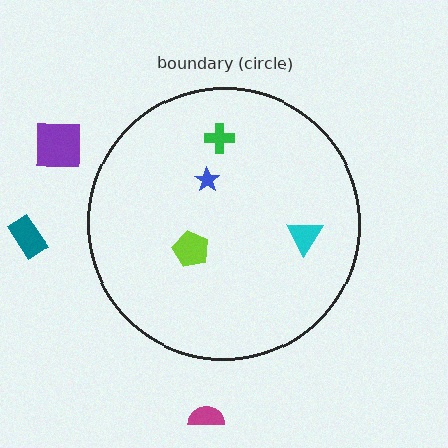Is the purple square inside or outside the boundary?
Outside.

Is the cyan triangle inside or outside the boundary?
Inside.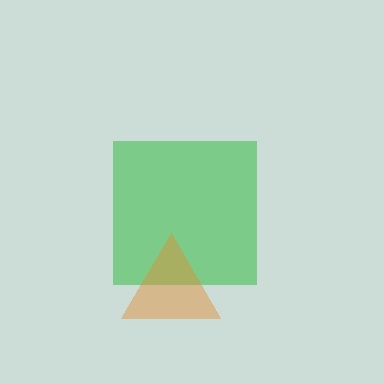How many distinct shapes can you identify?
There are 2 distinct shapes: a green square, an orange triangle.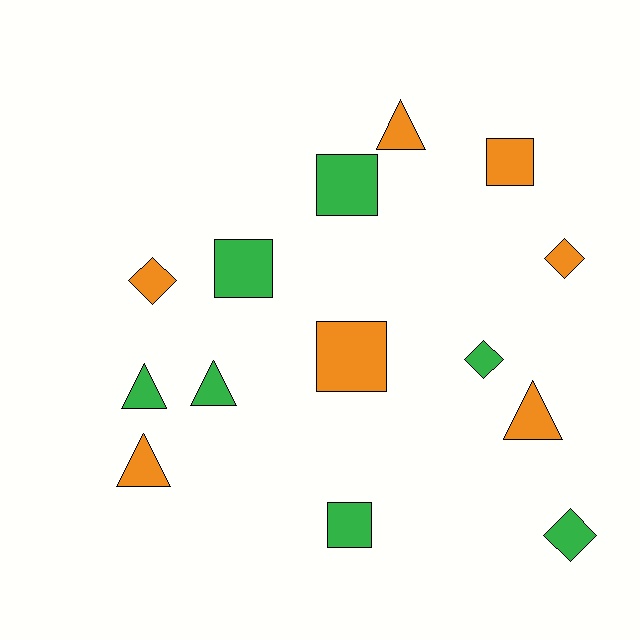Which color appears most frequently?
Green, with 7 objects.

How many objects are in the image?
There are 14 objects.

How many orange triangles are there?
There are 3 orange triangles.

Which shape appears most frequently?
Triangle, with 5 objects.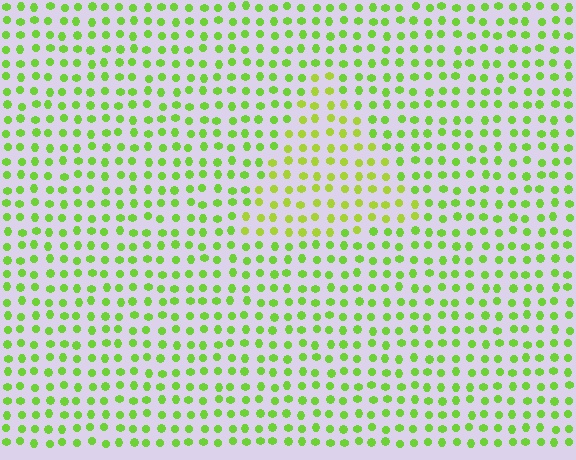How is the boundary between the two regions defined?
The boundary is defined purely by a slight shift in hue (about 22 degrees). Spacing, size, and orientation are identical on both sides.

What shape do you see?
I see a triangle.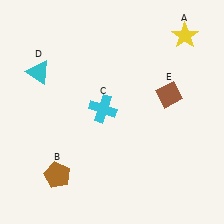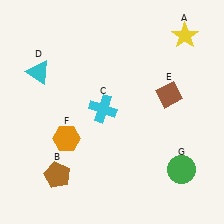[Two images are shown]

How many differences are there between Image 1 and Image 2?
There are 2 differences between the two images.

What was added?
An orange hexagon (F), a green circle (G) were added in Image 2.